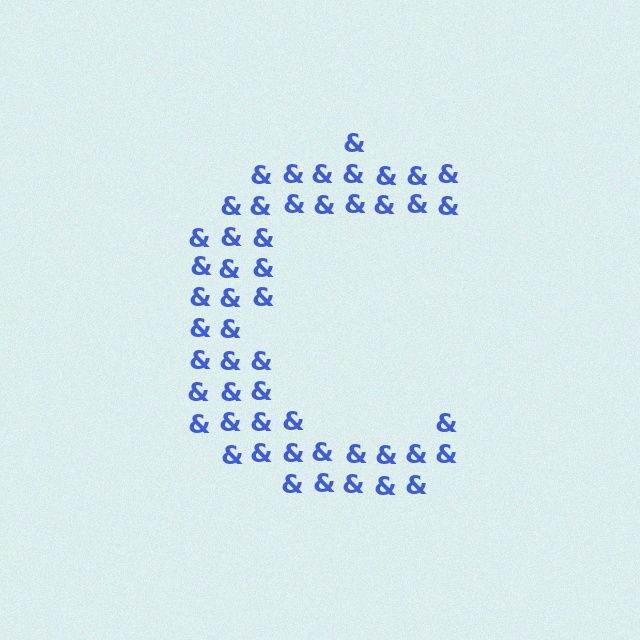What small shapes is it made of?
It is made of small ampersands.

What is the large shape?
The large shape is the letter C.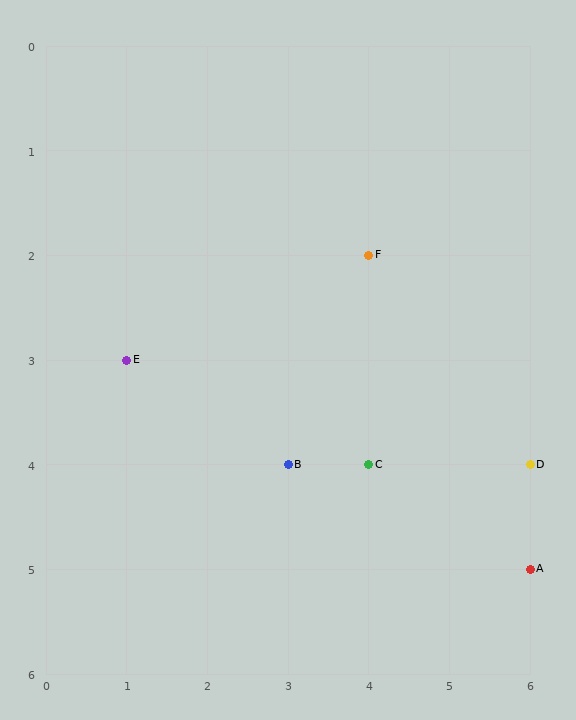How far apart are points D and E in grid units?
Points D and E are 5 columns and 1 row apart (about 5.1 grid units diagonally).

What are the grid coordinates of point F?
Point F is at grid coordinates (4, 2).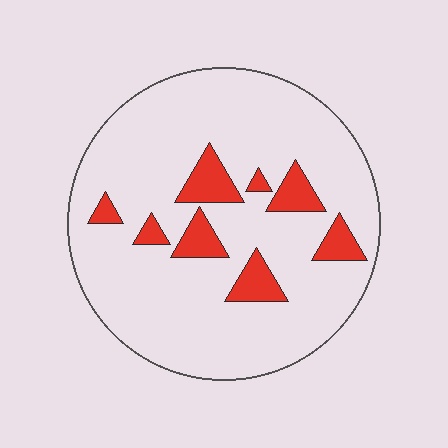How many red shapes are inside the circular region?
8.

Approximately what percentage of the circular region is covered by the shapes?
Approximately 15%.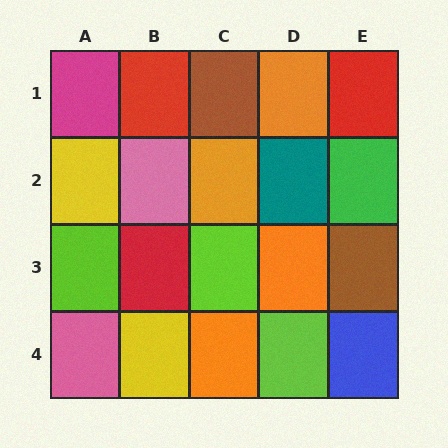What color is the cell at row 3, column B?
Red.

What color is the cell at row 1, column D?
Orange.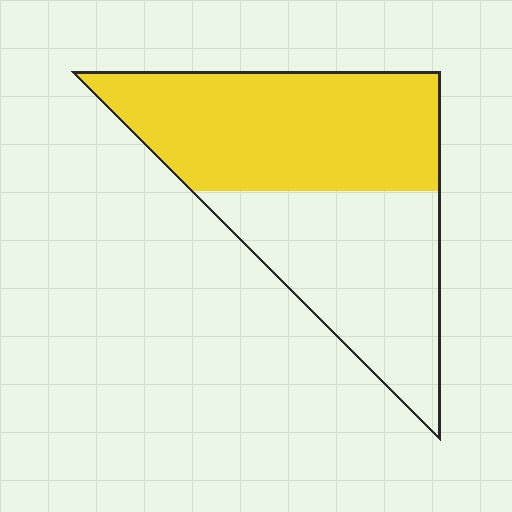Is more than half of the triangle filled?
Yes.